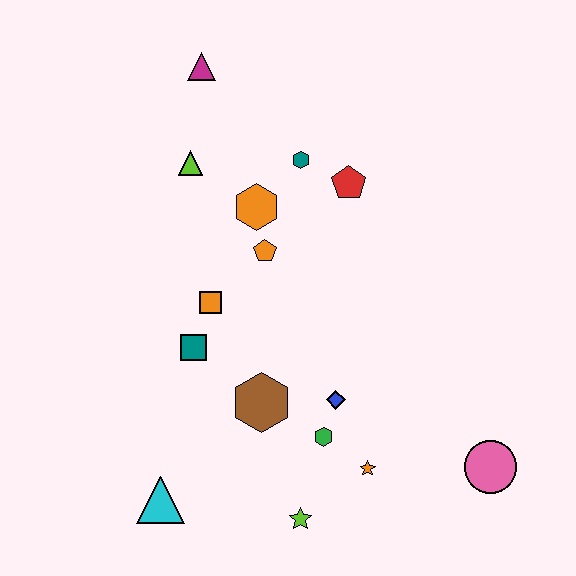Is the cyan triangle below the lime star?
No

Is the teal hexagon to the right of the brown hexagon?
Yes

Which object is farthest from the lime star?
The magenta triangle is farthest from the lime star.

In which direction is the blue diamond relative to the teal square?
The blue diamond is to the right of the teal square.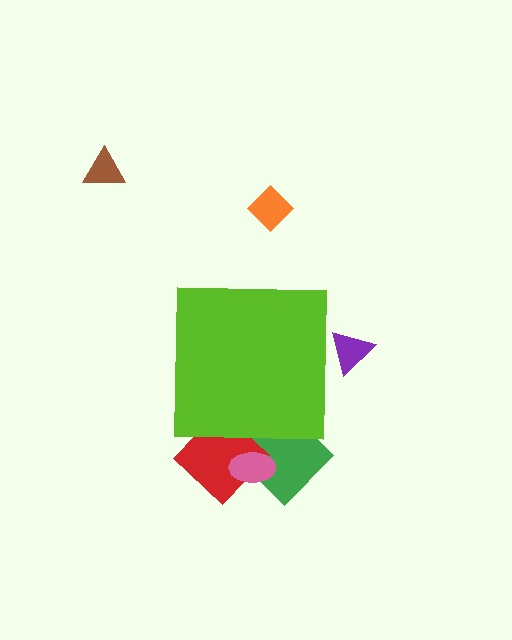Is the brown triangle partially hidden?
No, the brown triangle is fully visible.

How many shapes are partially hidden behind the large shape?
4 shapes are partially hidden.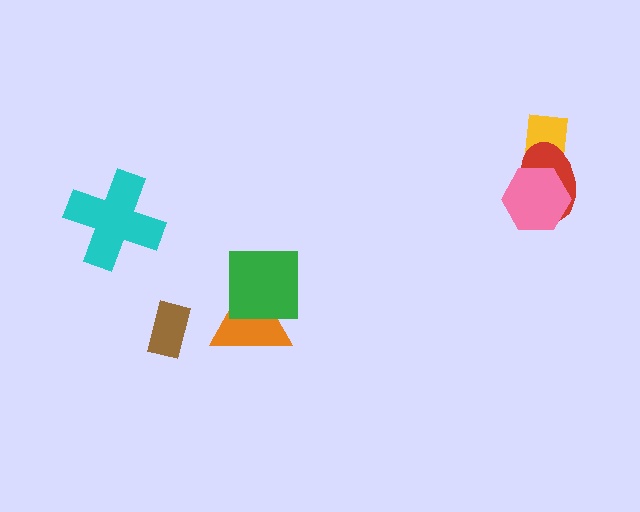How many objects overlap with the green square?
1 object overlaps with the green square.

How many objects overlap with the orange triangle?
1 object overlaps with the orange triangle.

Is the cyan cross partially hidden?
No, no other shape covers it.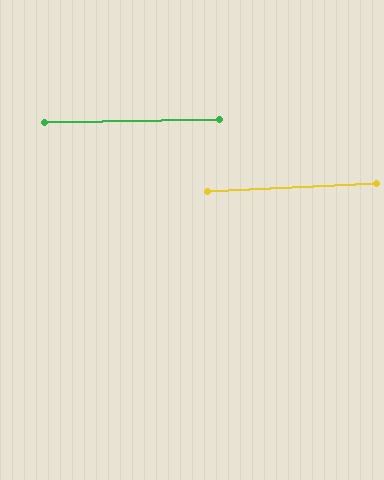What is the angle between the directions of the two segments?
Approximately 1 degree.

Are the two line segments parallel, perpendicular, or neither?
Parallel — their directions differ by only 1.4°.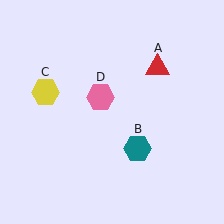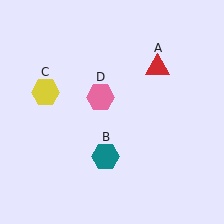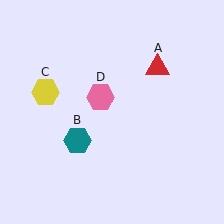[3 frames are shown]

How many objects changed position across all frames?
1 object changed position: teal hexagon (object B).